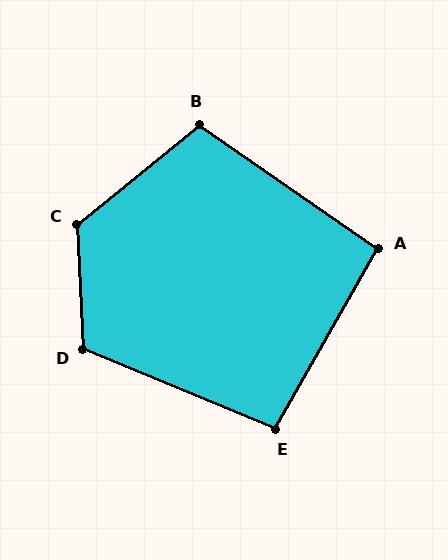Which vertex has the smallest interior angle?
A, at approximately 95 degrees.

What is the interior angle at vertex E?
Approximately 97 degrees (obtuse).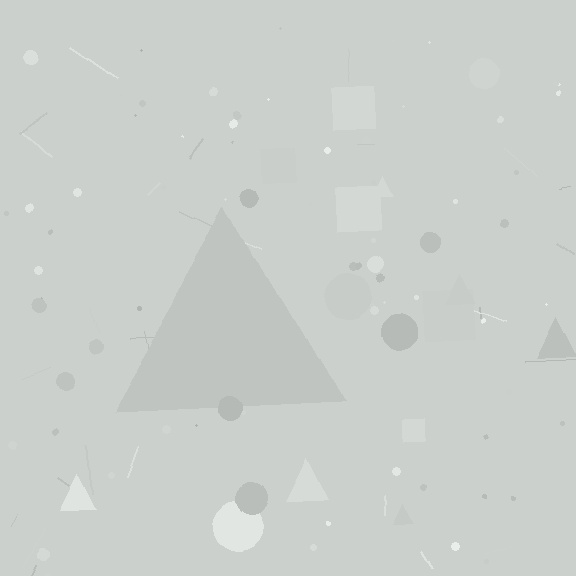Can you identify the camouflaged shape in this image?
The camouflaged shape is a triangle.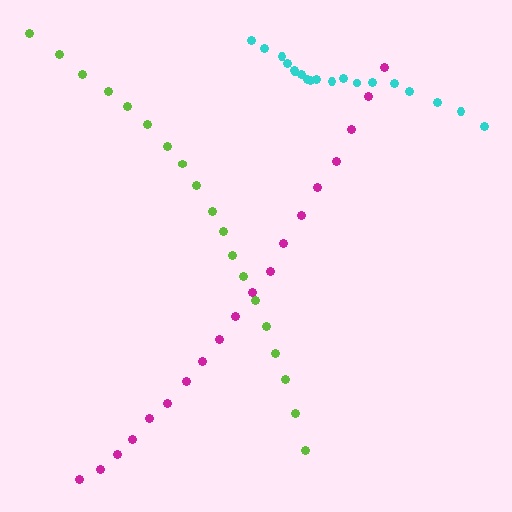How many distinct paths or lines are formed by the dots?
There are 3 distinct paths.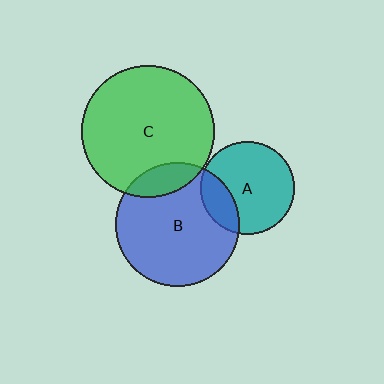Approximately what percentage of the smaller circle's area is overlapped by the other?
Approximately 15%.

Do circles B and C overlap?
Yes.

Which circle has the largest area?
Circle C (green).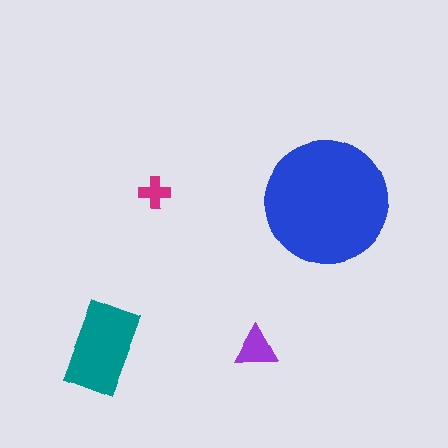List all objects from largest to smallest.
The blue circle, the teal rectangle, the purple triangle, the magenta cross.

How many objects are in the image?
There are 4 objects in the image.